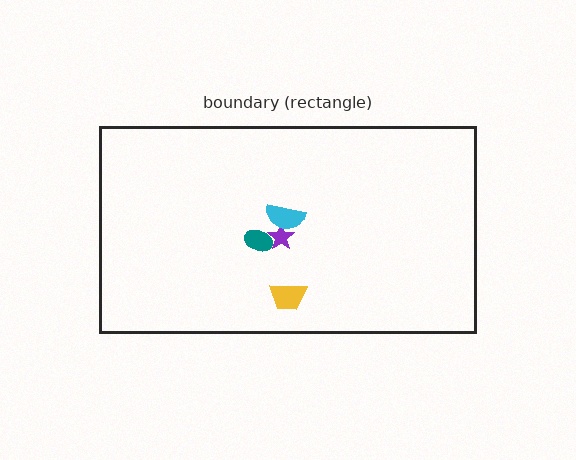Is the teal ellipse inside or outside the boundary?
Inside.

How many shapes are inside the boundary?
4 inside, 0 outside.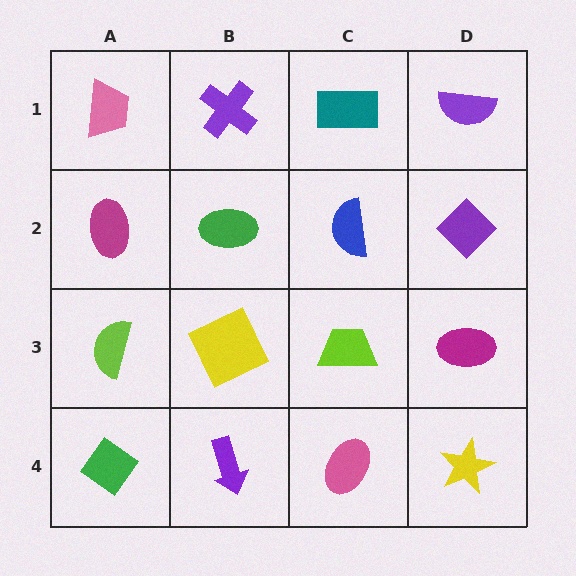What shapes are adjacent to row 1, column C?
A blue semicircle (row 2, column C), a purple cross (row 1, column B), a purple semicircle (row 1, column D).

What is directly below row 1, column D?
A purple diamond.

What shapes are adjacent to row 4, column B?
A yellow square (row 3, column B), a green diamond (row 4, column A), a pink ellipse (row 4, column C).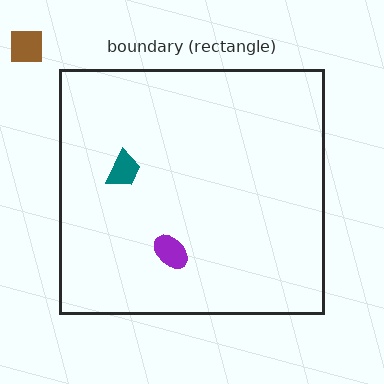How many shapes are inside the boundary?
2 inside, 1 outside.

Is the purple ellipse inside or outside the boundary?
Inside.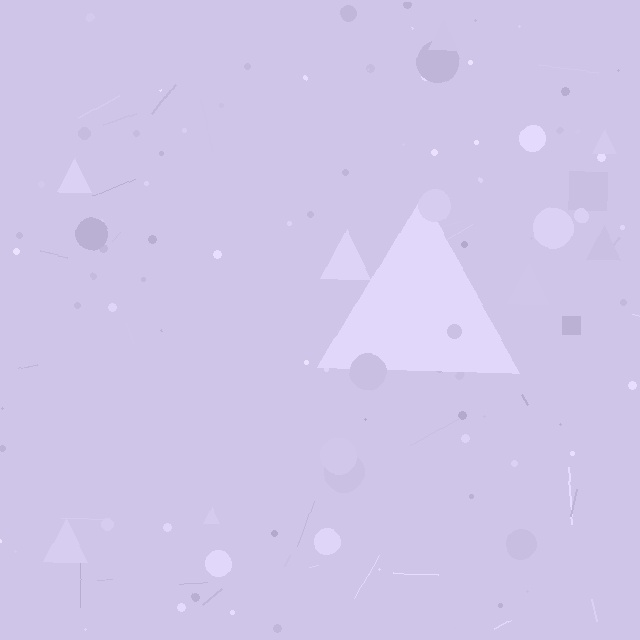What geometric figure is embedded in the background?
A triangle is embedded in the background.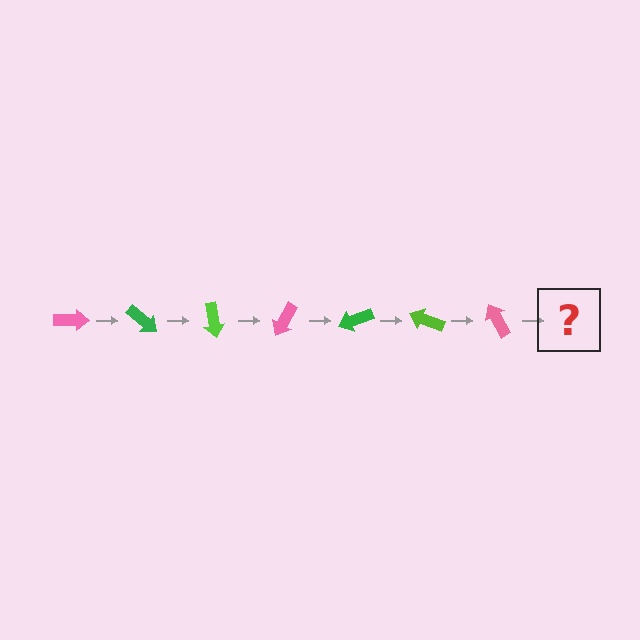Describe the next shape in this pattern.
It should be a green arrow, rotated 280 degrees from the start.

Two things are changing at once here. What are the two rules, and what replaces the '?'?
The two rules are that it rotates 40 degrees each step and the color cycles through pink, green, and lime. The '?' should be a green arrow, rotated 280 degrees from the start.